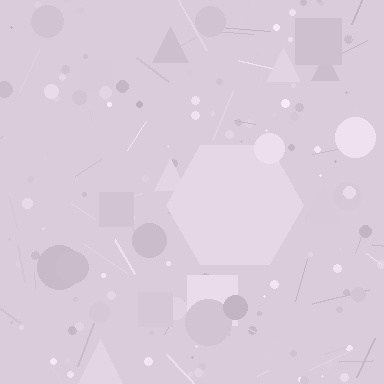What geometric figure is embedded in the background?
A hexagon is embedded in the background.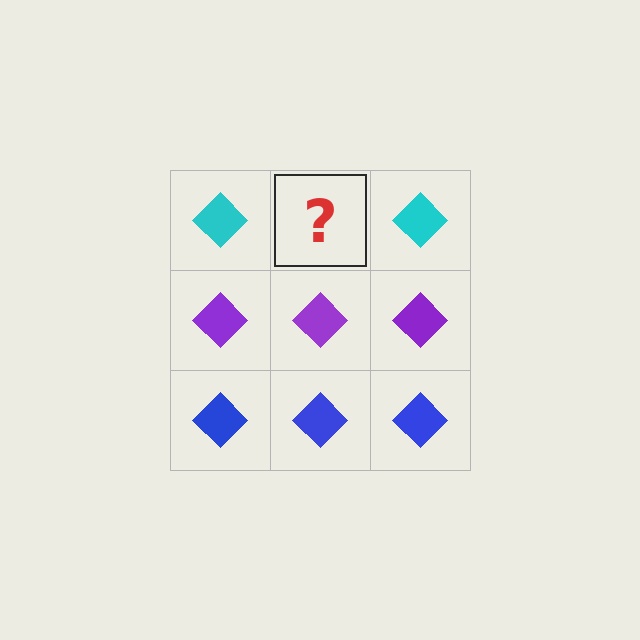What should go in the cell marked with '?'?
The missing cell should contain a cyan diamond.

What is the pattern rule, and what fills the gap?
The rule is that each row has a consistent color. The gap should be filled with a cyan diamond.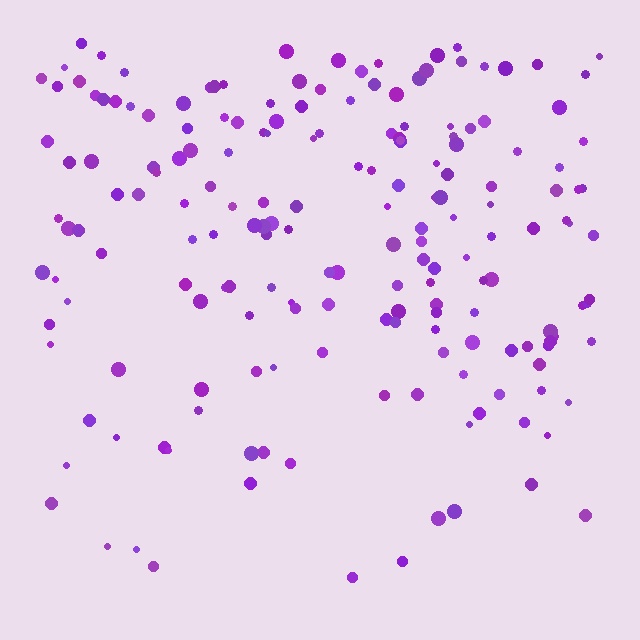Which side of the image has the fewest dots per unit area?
The bottom.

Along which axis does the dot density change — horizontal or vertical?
Vertical.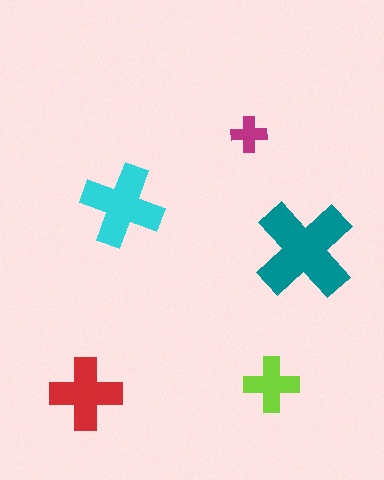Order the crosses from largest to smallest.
the teal one, the cyan one, the red one, the lime one, the magenta one.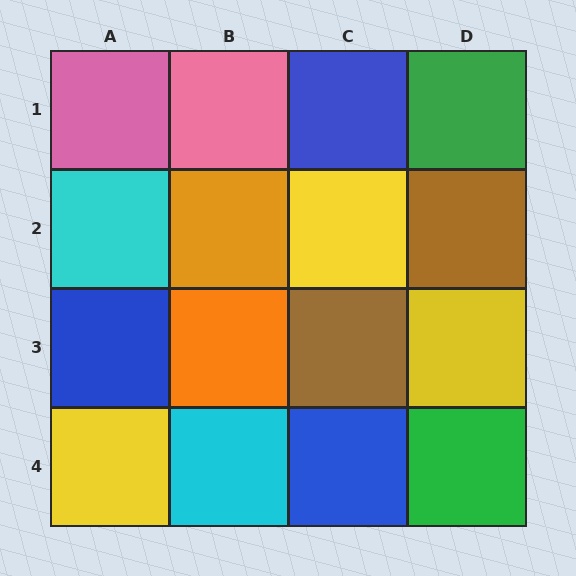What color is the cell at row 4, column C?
Blue.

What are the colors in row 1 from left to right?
Pink, pink, blue, green.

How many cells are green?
2 cells are green.